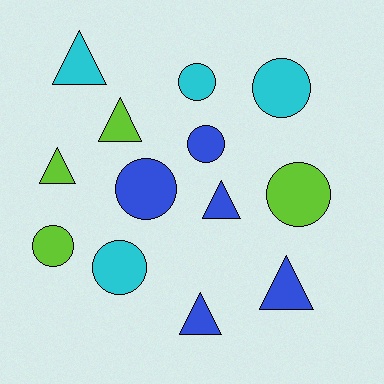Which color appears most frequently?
Blue, with 5 objects.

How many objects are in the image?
There are 13 objects.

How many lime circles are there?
There are 2 lime circles.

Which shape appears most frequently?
Circle, with 7 objects.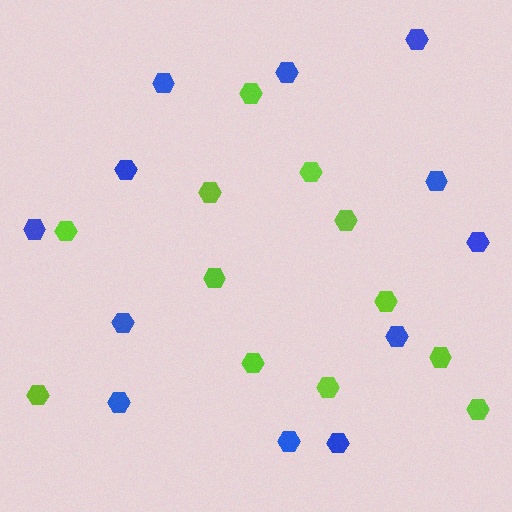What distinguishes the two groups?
There are 2 groups: one group of lime hexagons (12) and one group of blue hexagons (12).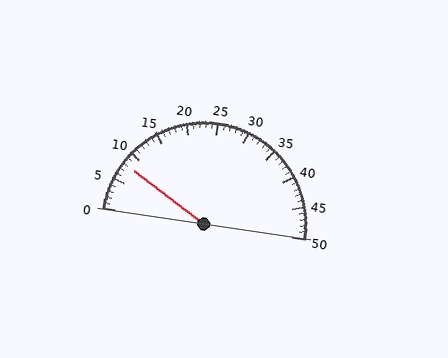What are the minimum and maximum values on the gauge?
The gauge ranges from 0 to 50.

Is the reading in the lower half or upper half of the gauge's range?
The reading is in the lower half of the range (0 to 50).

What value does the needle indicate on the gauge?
The needle indicates approximately 8.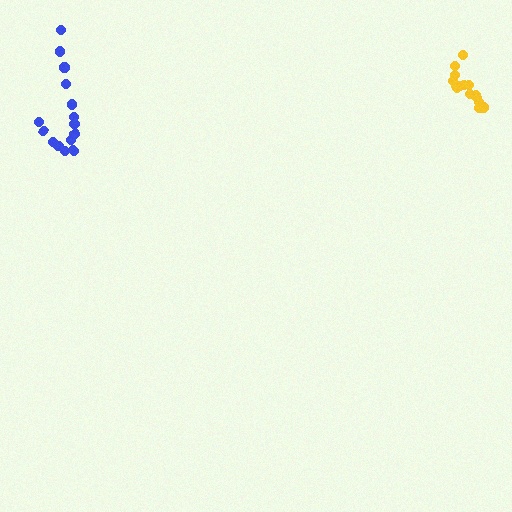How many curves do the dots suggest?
There are 2 distinct paths.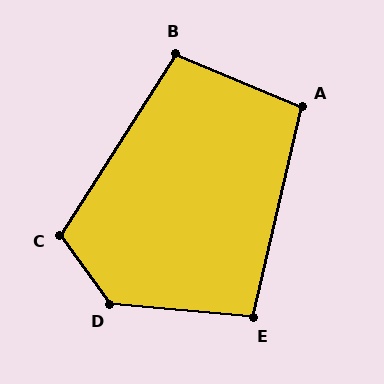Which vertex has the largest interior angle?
D, at approximately 131 degrees.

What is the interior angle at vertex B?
Approximately 100 degrees (obtuse).